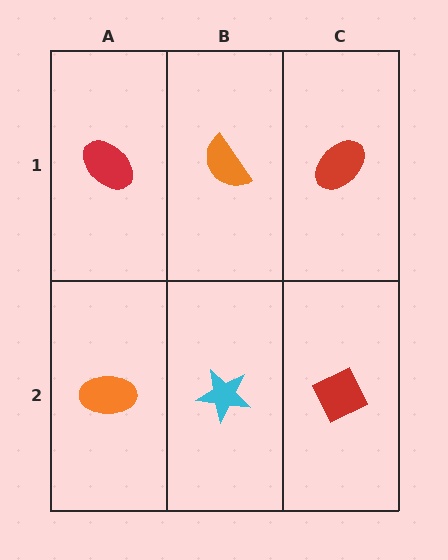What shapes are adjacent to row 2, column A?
A red ellipse (row 1, column A), a cyan star (row 2, column B).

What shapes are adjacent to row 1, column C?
A red diamond (row 2, column C), an orange semicircle (row 1, column B).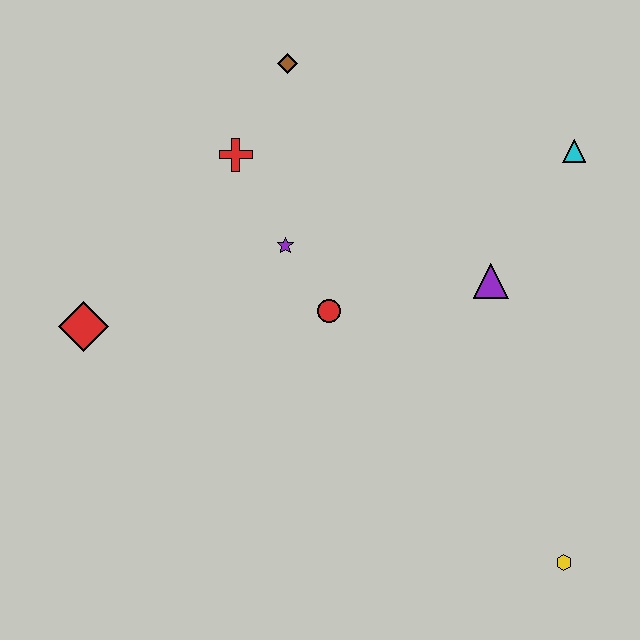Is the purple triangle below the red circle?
No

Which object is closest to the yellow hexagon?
The purple triangle is closest to the yellow hexagon.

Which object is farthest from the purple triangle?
The red diamond is farthest from the purple triangle.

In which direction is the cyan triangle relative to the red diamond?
The cyan triangle is to the right of the red diamond.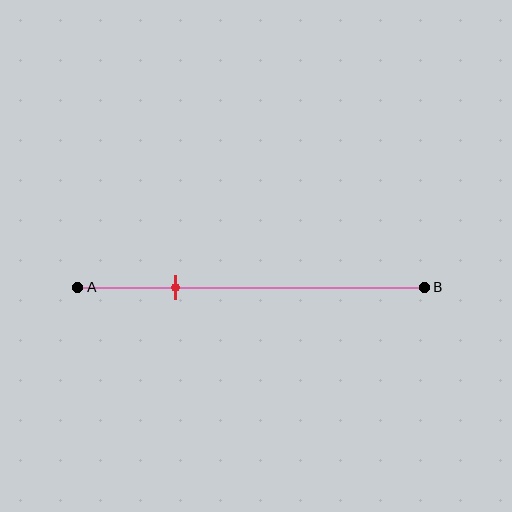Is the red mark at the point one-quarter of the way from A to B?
No, the mark is at about 30% from A, not at the 25% one-quarter point.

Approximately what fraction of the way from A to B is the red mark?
The red mark is approximately 30% of the way from A to B.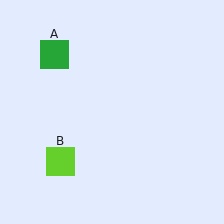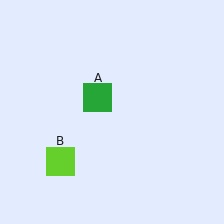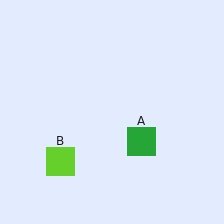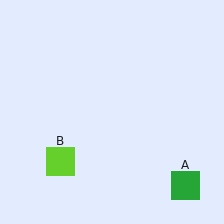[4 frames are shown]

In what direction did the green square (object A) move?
The green square (object A) moved down and to the right.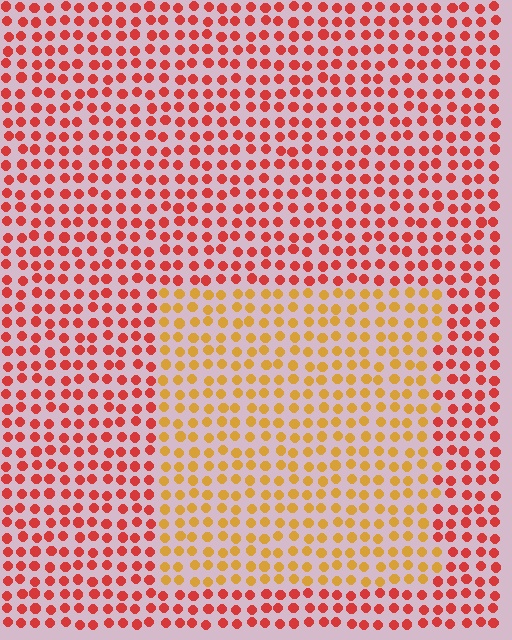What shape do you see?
I see a rectangle.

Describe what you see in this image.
The image is filled with small red elements in a uniform arrangement. A rectangle-shaped region is visible where the elements are tinted to a slightly different hue, forming a subtle color boundary.